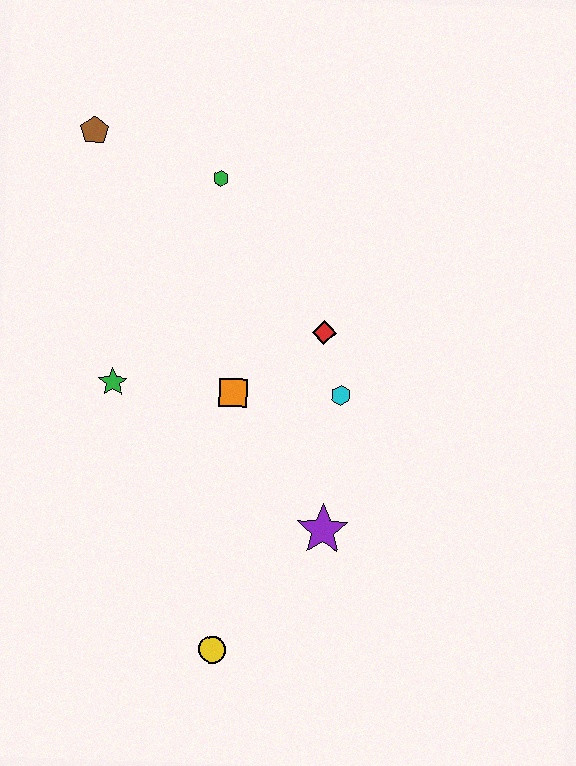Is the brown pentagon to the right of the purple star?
No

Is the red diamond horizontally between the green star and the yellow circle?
No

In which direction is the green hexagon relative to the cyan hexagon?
The green hexagon is above the cyan hexagon.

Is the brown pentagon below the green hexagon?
No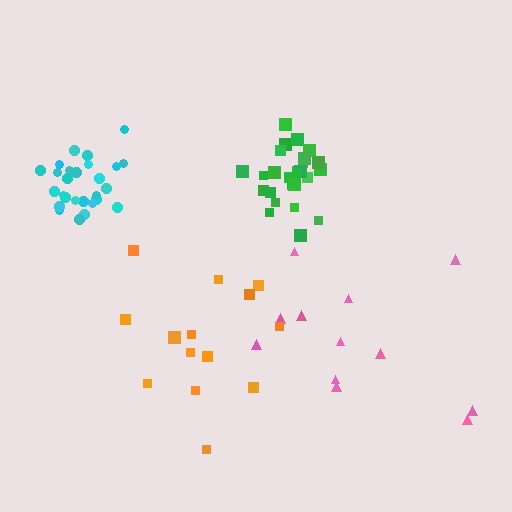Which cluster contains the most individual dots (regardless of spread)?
Green (28).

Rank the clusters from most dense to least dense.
cyan, green, orange, pink.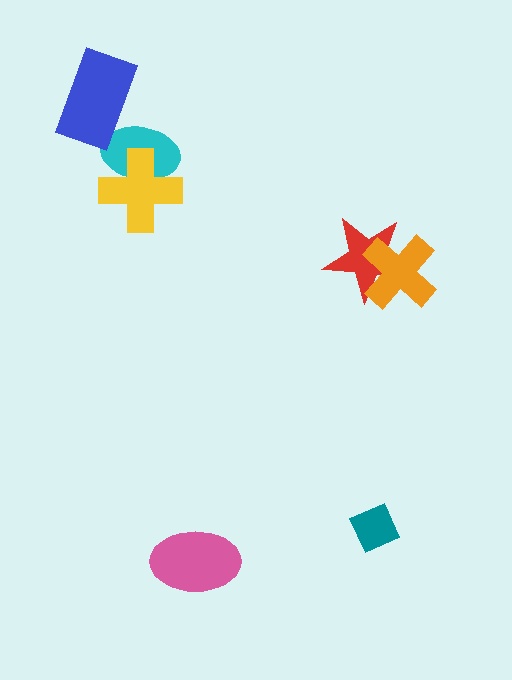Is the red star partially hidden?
Yes, it is partially covered by another shape.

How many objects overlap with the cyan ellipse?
2 objects overlap with the cyan ellipse.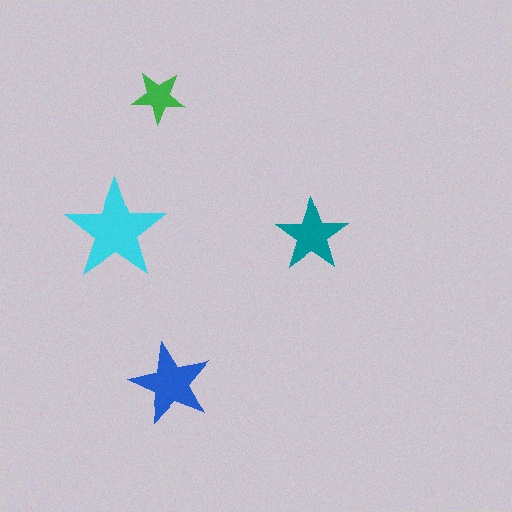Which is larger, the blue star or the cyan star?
The cyan one.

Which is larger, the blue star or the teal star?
The blue one.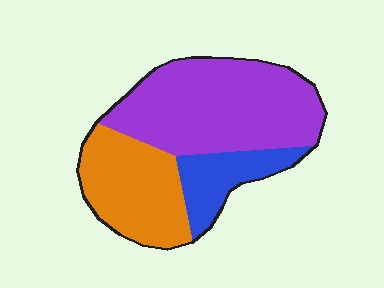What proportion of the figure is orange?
Orange takes up about one third (1/3) of the figure.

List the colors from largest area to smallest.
From largest to smallest: purple, orange, blue.